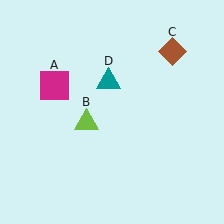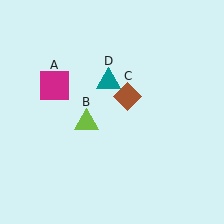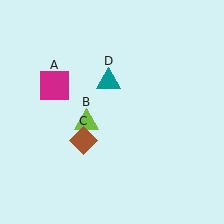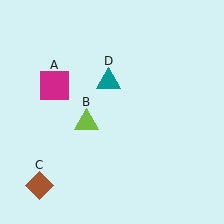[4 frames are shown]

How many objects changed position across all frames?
1 object changed position: brown diamond (object C).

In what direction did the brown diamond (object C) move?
The brown diamond (object C) moved down and to the left.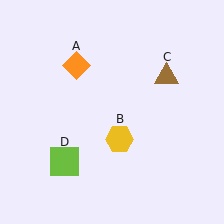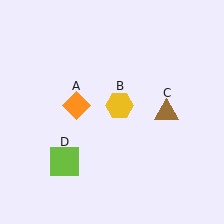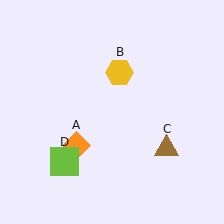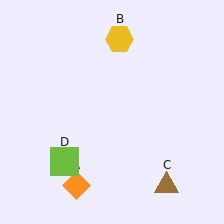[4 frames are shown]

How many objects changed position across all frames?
3 objects changed position: orange diamond (object A), yellow hexagon (object B), brown triangle (object C).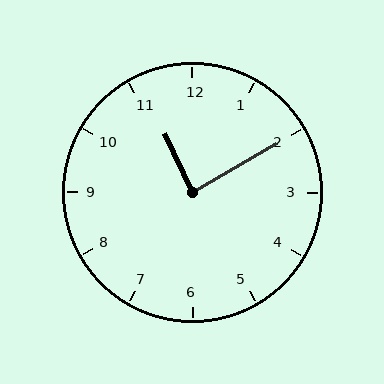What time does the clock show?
11:10.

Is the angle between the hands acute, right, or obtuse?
It is right.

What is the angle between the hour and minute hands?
Approximately 85 degrees.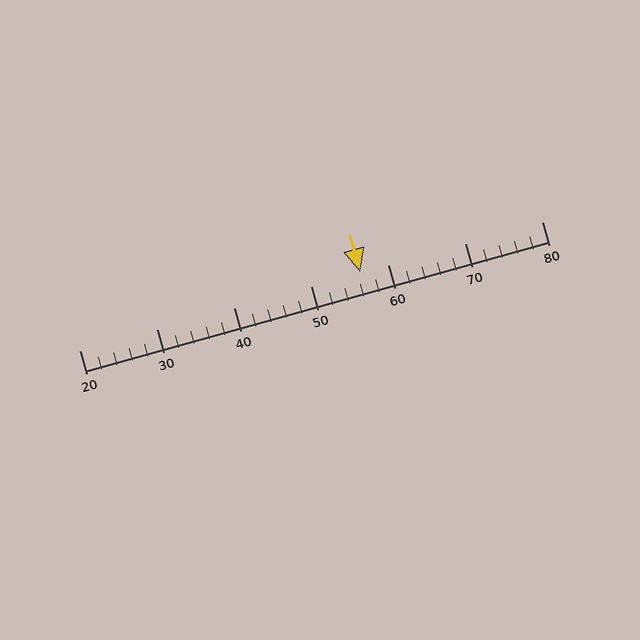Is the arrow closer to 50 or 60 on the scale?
The arrow is closer to 60.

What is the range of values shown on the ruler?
The ruler shows values from 20 to 80.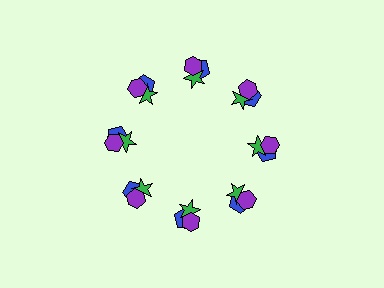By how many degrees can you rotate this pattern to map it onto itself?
The pattern maps onto itself every 45 degrees of rotation.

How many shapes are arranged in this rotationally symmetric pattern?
There are 24 shapes, arranged in 8 groups of 3.